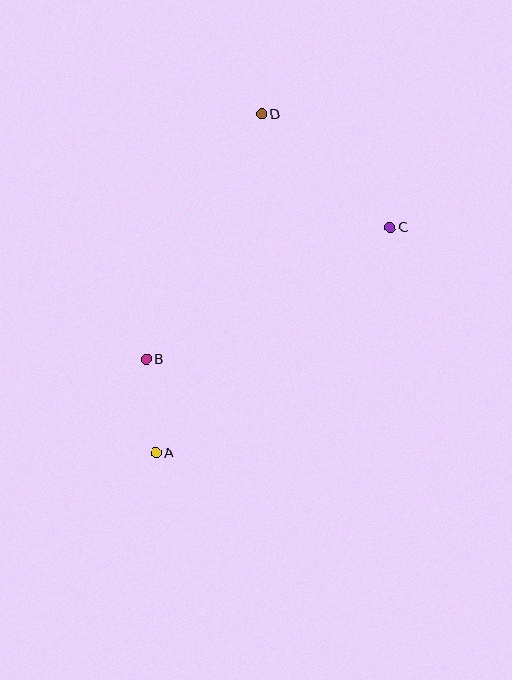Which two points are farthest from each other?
Points A and D are farthest from each other.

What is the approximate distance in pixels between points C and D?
The distance between C and D is approximately 172 pixels.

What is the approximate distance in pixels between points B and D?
The distance between B and D is approximately 271 pixels.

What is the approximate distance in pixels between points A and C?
The distance between A and C is approximately 325 pixels.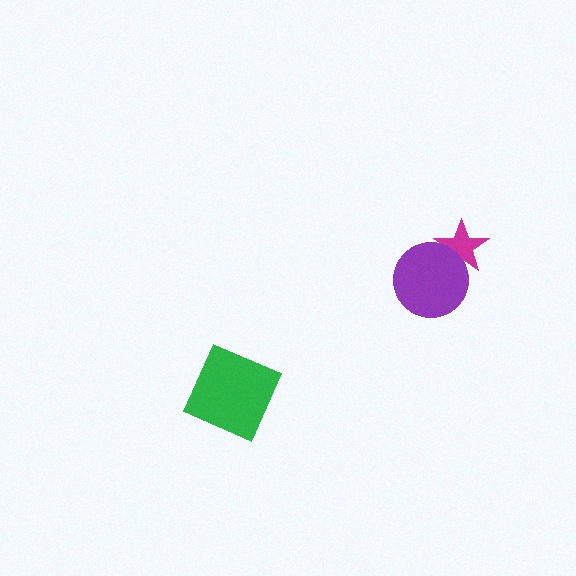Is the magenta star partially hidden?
Yes, it is partially covered by another shape.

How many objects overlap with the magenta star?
1 object overlaps with the magenta star.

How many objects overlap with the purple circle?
1 object overlaps with the purple circle.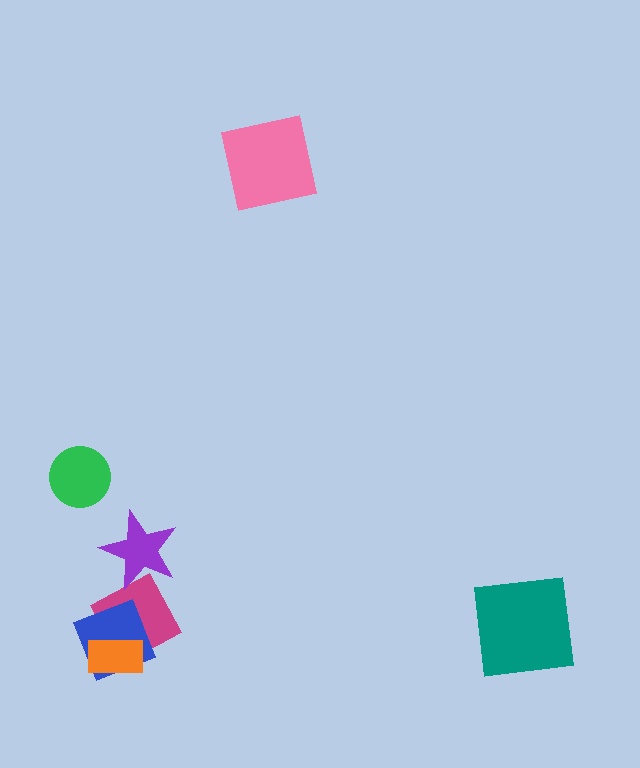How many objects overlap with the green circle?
0 objects overlap with the green circle.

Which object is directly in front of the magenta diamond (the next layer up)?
The blue square is directly in front of the magenta diamond.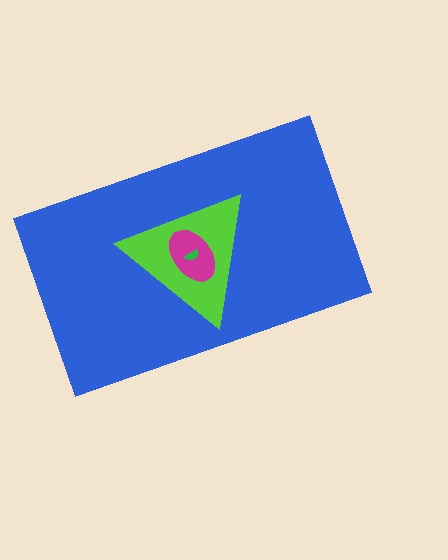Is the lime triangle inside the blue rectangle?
Yes.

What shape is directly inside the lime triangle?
The magenta ellipse.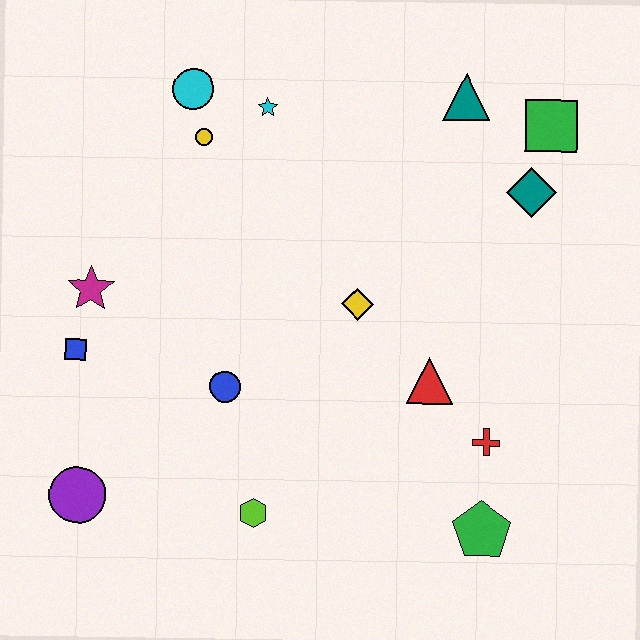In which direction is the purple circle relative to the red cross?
The purple circle is to the left of the red cross.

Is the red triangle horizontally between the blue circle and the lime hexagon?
No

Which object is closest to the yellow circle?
The cyan circle is closest to the yellow circle.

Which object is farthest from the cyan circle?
The green pentagon is farthest from the cyan circle.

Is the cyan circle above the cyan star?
Yes